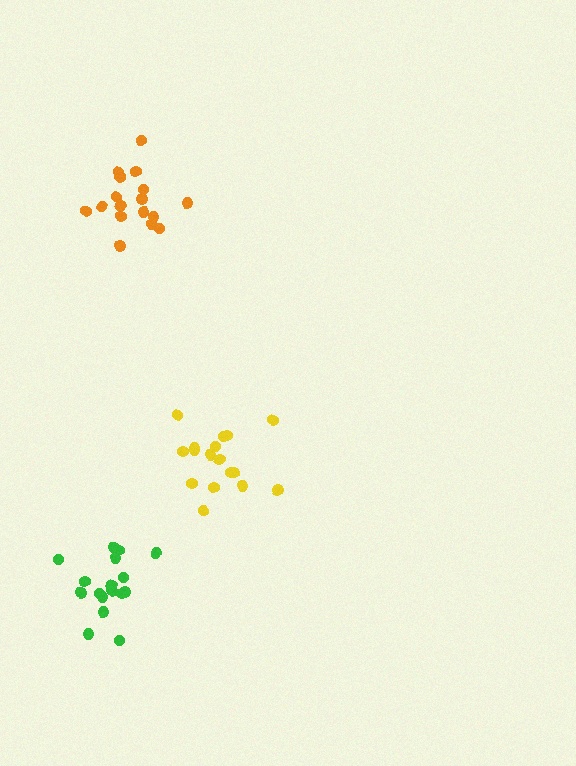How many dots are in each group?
Group 1: 17 dots, Group 2: 17 dots, Group 3: 17 dots (51 total).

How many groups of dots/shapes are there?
There are 3 groups.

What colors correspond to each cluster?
The clusters are colored: yellow, orange, green.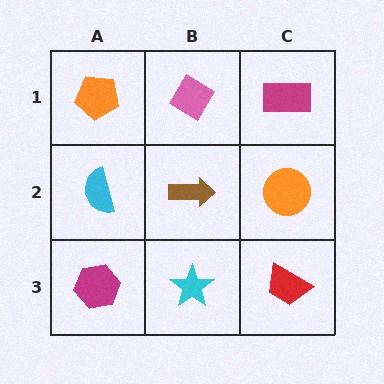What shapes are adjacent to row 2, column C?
A magenta rectangle (row 1, column C), a red trapezoid (row 3, column C), a brown arrow (row 2, column B).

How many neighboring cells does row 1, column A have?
2.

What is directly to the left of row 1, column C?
A pink diamond.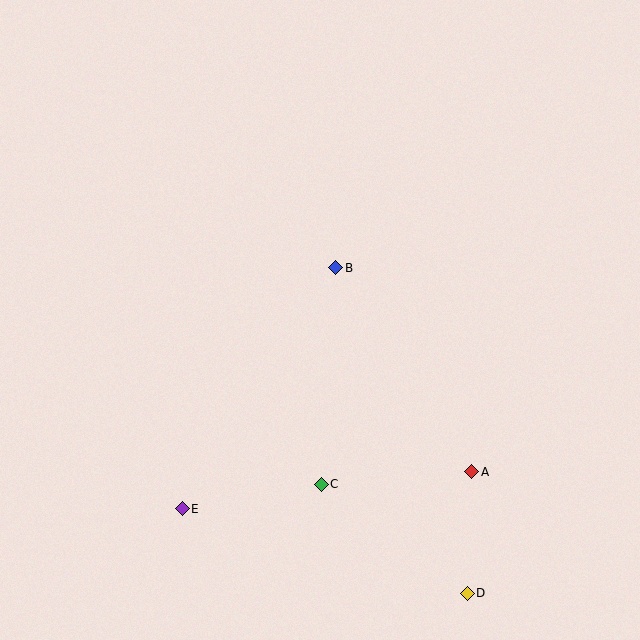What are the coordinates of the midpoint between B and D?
The midpoint between B and D is at (402, 431).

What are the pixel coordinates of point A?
Point A is at (472, 472).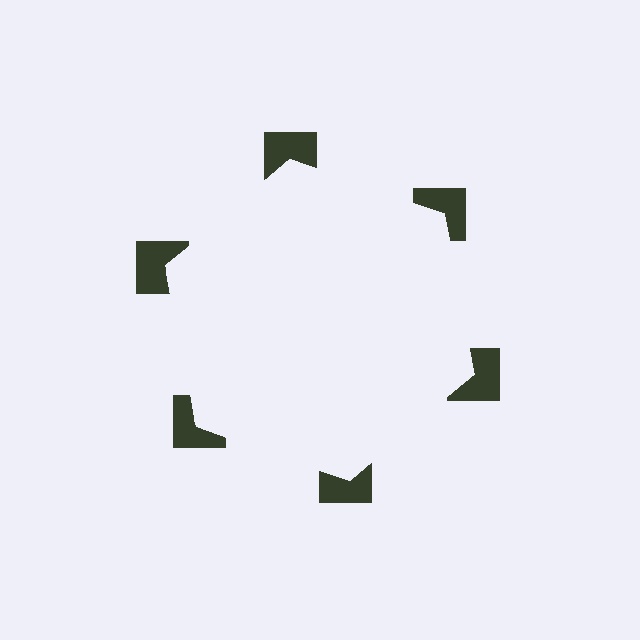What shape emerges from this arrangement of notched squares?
An illusory hexagon — its edges are inferred from the aligned wedge cuts in the notched squares, not physically drawn.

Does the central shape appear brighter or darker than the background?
It typically appears slightly brighter than the background, even though no actual brightness change is drawn.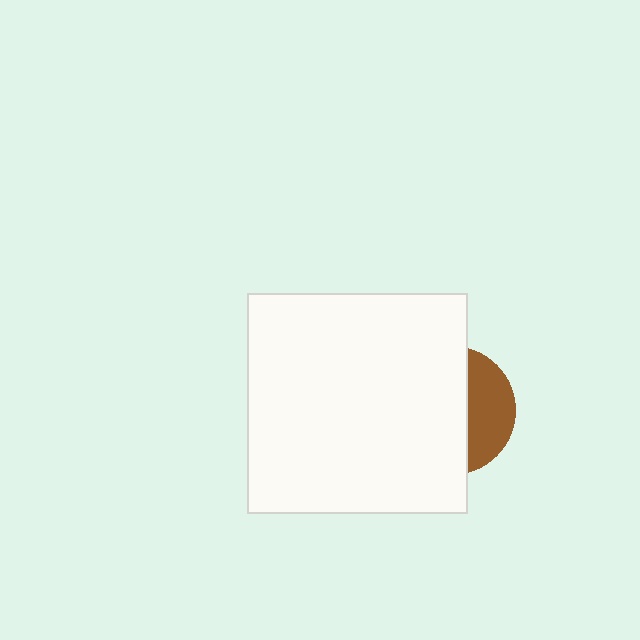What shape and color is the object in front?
The object in front is a white square.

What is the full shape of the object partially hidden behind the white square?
The partially hidden object is a brown circle.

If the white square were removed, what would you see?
You would see the complete brown circle.